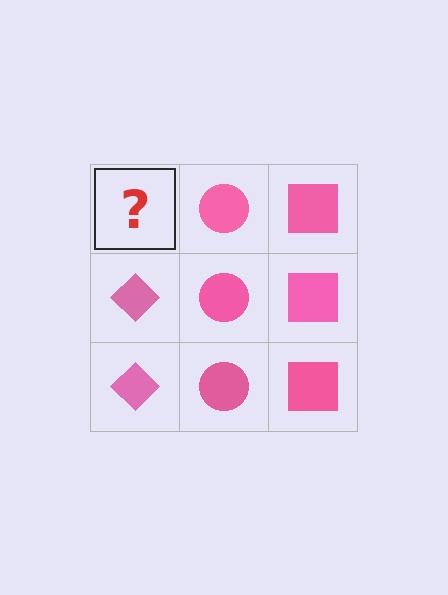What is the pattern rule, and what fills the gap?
The rule is that each column has a consistent shape. The gap should be filled with a pink diamond.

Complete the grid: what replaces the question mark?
The question mark should be replaced with a pink diamond.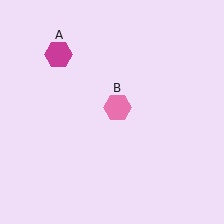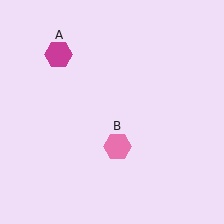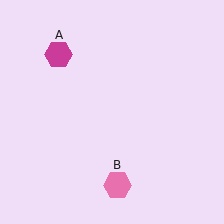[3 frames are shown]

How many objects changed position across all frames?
1 object changed position: pink hexagon (object B).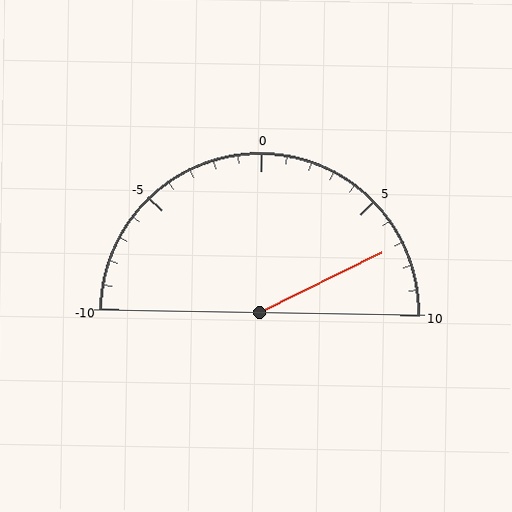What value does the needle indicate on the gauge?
The needle indicates approximately 7.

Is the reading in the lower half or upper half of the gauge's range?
The reading is in the upper half of the range (-10 to 10).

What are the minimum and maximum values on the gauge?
The gauge ranges from -10 to 10.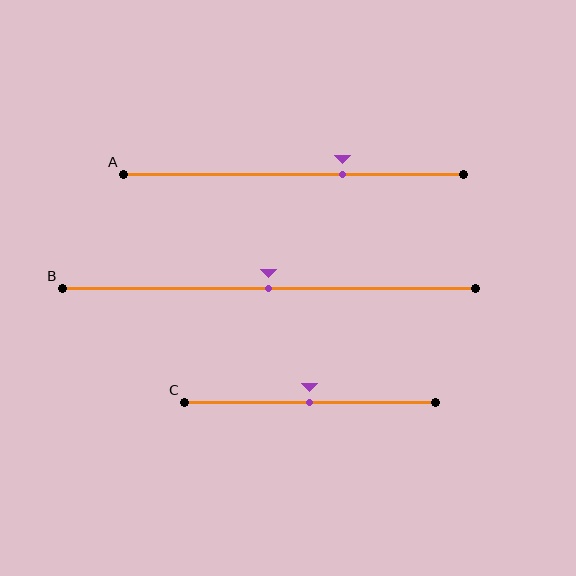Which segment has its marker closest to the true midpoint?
Segment B has its marker closest to the true midpoint.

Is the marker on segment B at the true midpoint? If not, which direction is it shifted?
Yes, the marker on segment B is at the true midpoint.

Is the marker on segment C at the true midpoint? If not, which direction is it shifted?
Yes, the marker on segment C is at the true midpoint.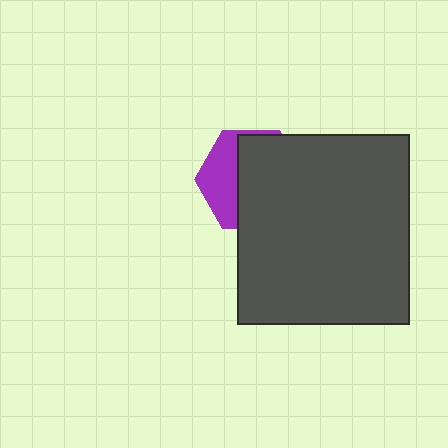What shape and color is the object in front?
The object in front is a dark gray rectangle.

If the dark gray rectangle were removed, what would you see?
You would see the complete purple hexagon.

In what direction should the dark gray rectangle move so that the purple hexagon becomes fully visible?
The dark gray rectangle should move right. That is the shortest direction to clear the overlap and leave the purple hexagon fully visible.